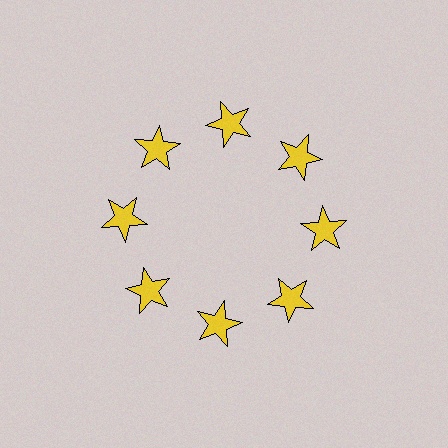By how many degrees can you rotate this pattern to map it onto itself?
The pattern maps onto itself every 45 degrees of rotation.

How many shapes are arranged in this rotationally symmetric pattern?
There are 8 shapes, arranged in 8 groups of 1.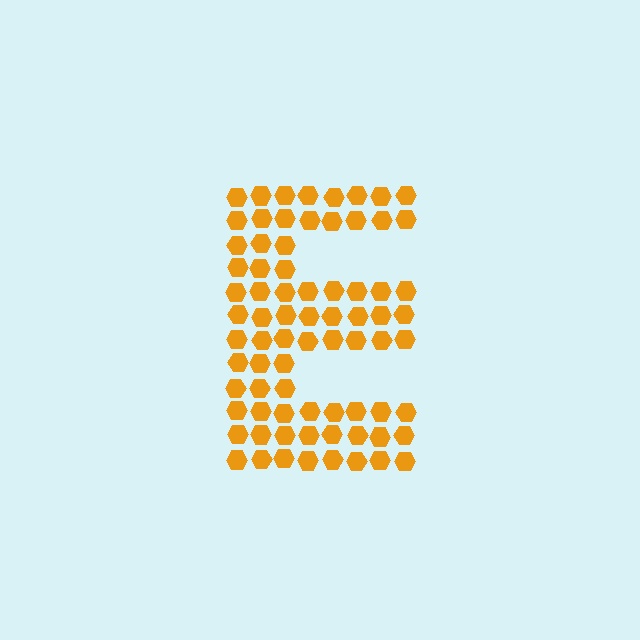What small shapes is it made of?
It is made of small hexagons.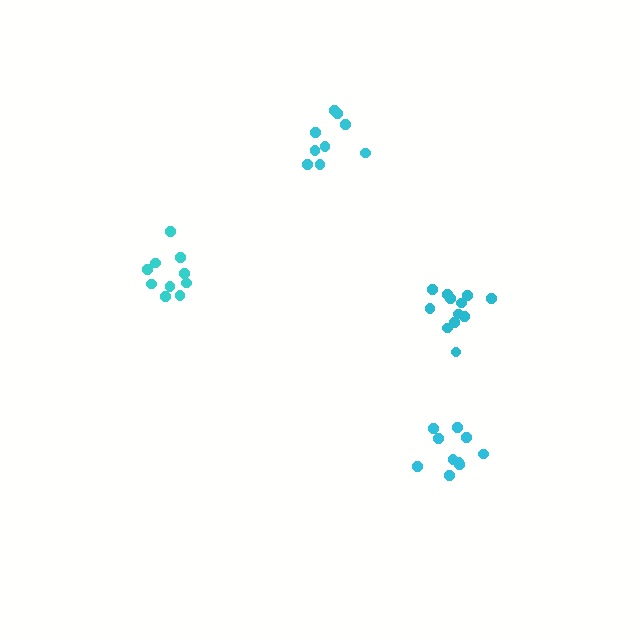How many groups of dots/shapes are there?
There are 4 groups.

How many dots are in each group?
Group 1: 10 dots, Group 2: 12 dots, Group 3: 9 dots, Group 4: 11 dots (42 total).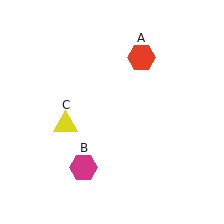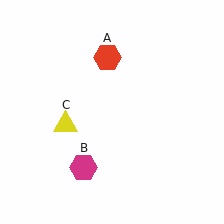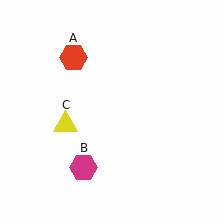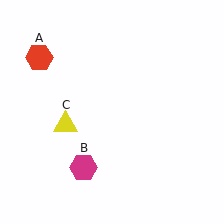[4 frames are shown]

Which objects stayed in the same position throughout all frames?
Magenta hexagon (object B) and yellow triangle (object C) remained stationary.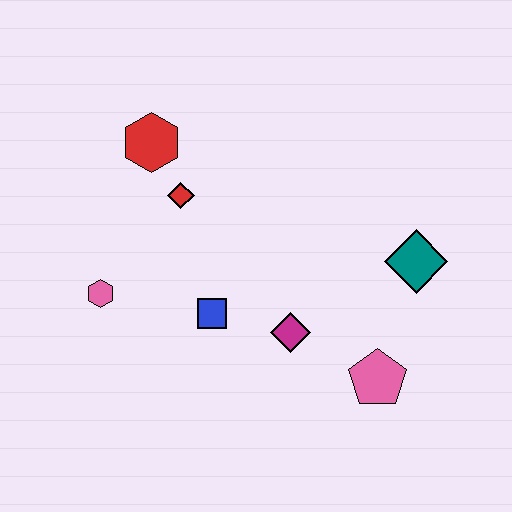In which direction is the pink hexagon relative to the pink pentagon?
The pink hexagon is to the left of the pink pentagon.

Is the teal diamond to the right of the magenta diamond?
Yes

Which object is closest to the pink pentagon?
The magenta diamond is closest to the pink pentagon.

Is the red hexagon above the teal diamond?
Yes